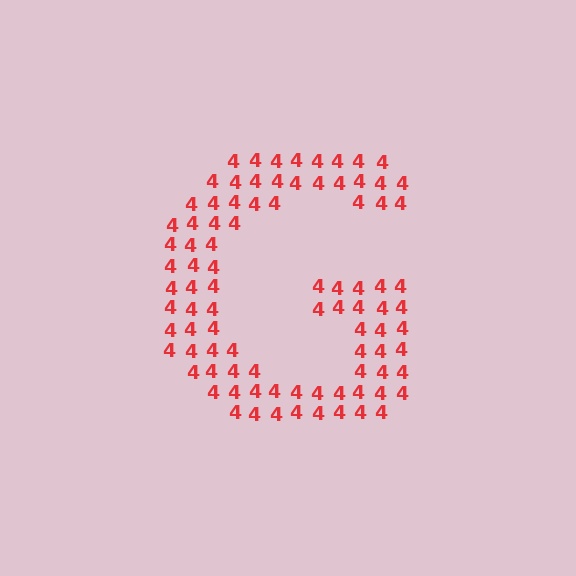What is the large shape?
The large shape is the letter G.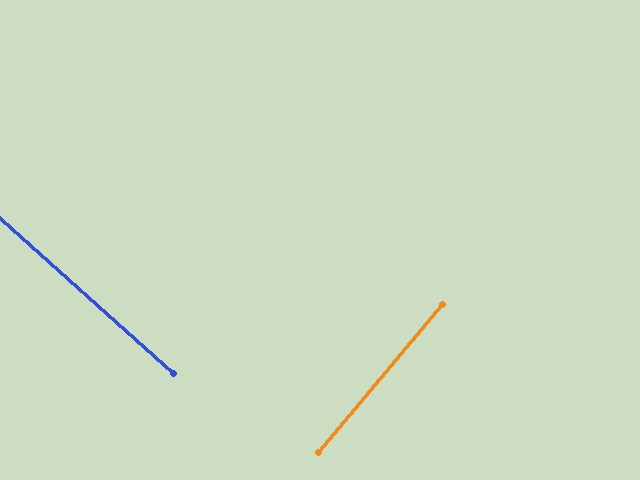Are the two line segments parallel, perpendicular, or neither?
Perpendicular — they meet at approximately 89°.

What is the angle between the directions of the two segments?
Approximately 89 degrees.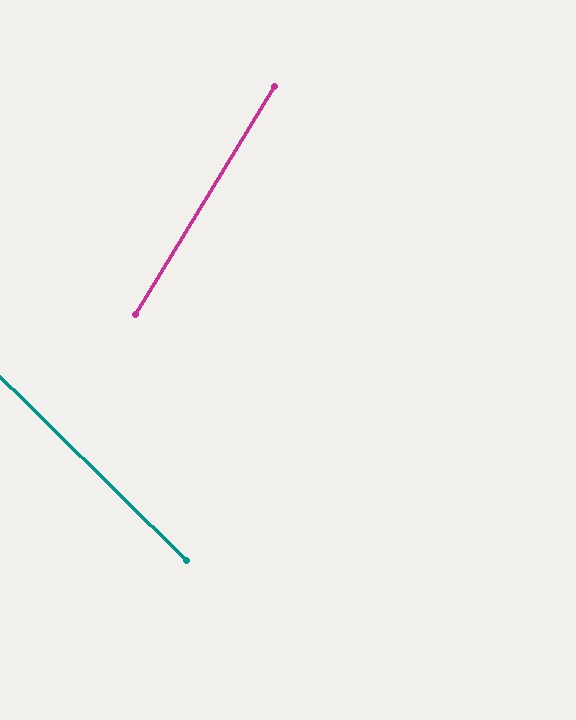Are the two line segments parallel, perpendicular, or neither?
Neither parallel nor perpendicular — they differ by about 77°.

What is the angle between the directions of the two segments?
Approximately 77 degrees.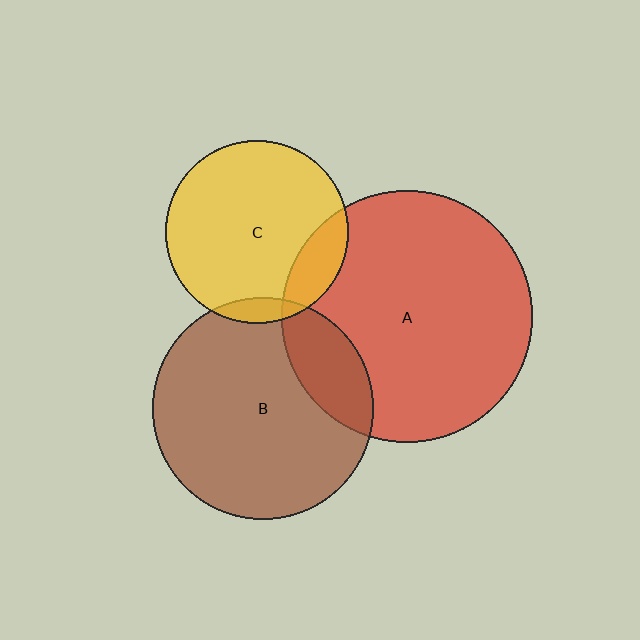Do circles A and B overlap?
Yes.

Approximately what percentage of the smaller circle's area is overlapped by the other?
Approximately 20%.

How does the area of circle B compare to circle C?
Approximately 1.5 times.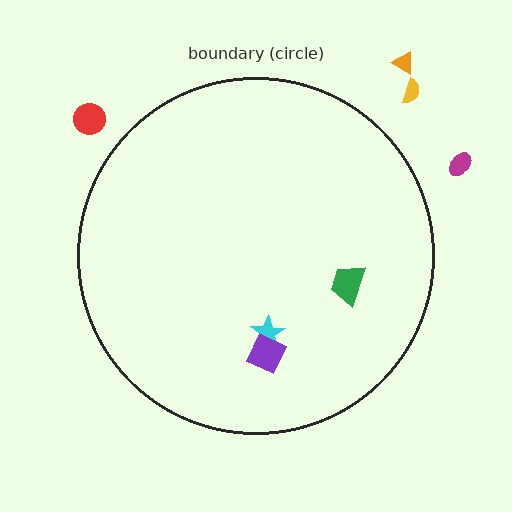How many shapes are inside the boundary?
3 inside, 4 outside.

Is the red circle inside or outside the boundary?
Outside.